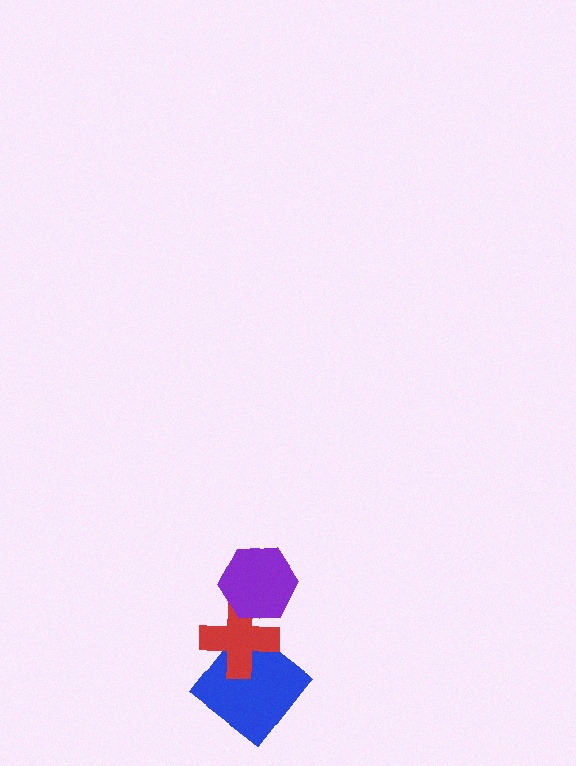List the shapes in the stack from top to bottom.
From top to bottom: the purple hexagon, the red cross, the blue diamond.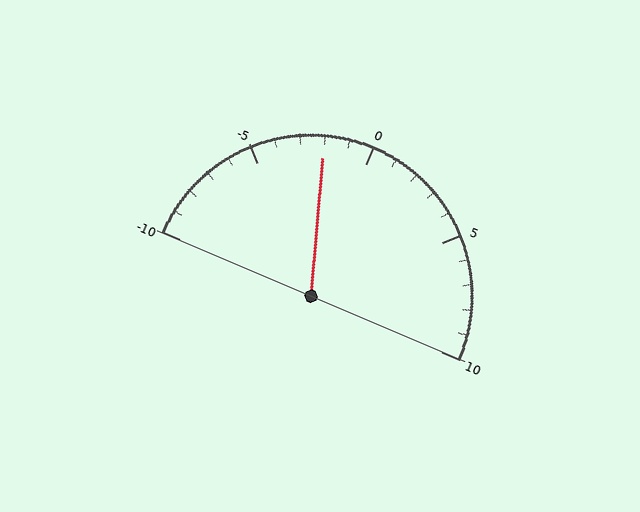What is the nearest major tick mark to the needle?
The nearest major tick mark is 0.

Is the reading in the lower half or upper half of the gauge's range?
The reading is in the lower half of the range (-10 to 10).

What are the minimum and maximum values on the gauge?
The gauge ranges from -10 to 10.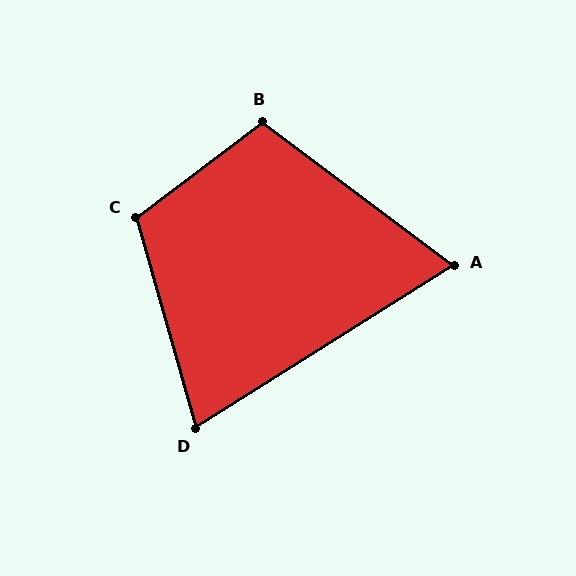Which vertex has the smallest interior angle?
A, at approximately 69 degrees.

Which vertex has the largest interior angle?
C, at approximately 111 degrees.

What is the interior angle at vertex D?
Approximately 74 degrees (acute).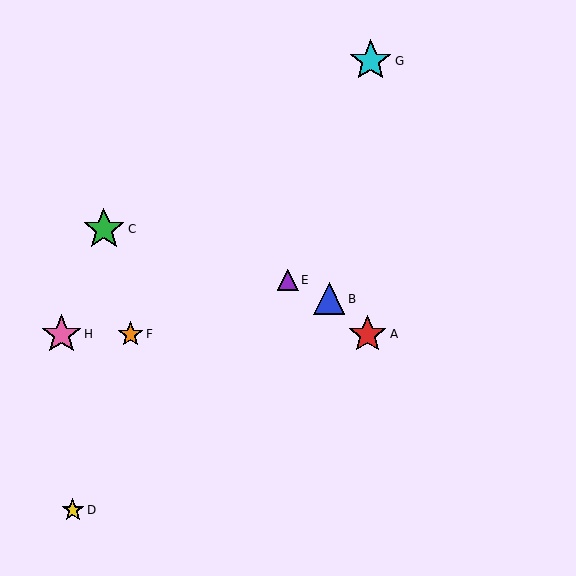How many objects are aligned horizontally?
3 objects (A, F, H) are aligned horizontally.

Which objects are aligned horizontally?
Objects A, F, H are aligned horizontally.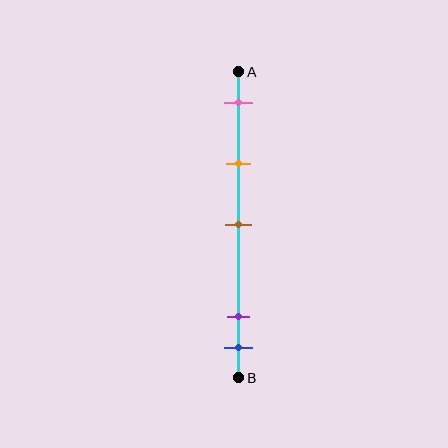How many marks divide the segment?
There are 5 marks dividing the segment.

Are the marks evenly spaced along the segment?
No, the marks are not evenly spaced.